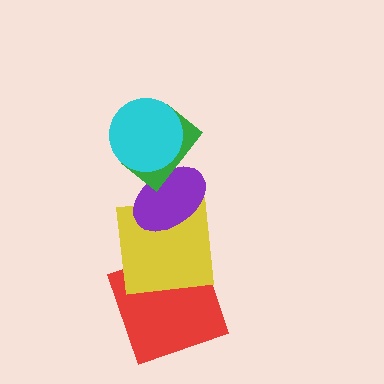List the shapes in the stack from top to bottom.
From top to bottom: the cyan circle, the green rectangle, the purple ellipse, the yellow square, the red square.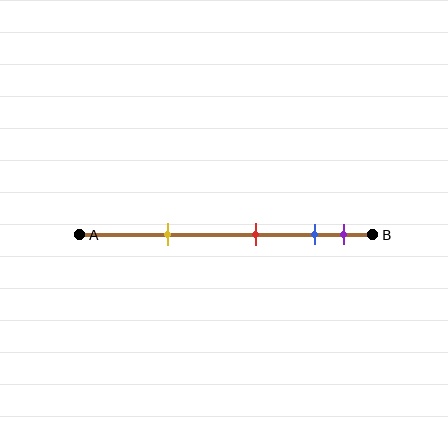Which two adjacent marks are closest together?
The blue and purple marks are the closest adjacent pair.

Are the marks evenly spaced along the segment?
No, the marks are not evenly spaced.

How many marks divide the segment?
There are 4 marks dividing the segment.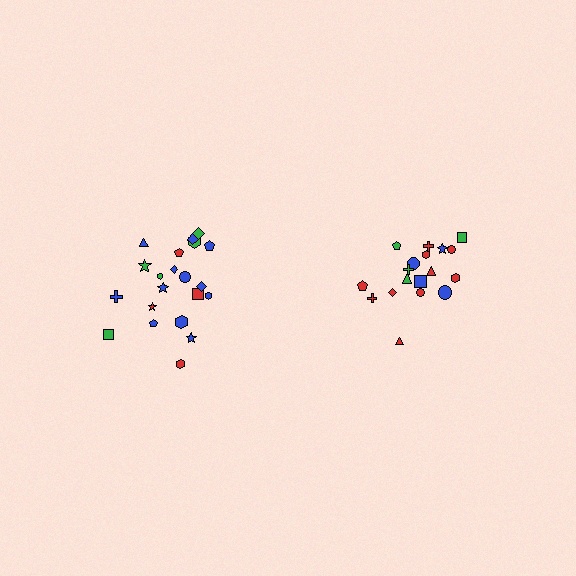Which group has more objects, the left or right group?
The left group.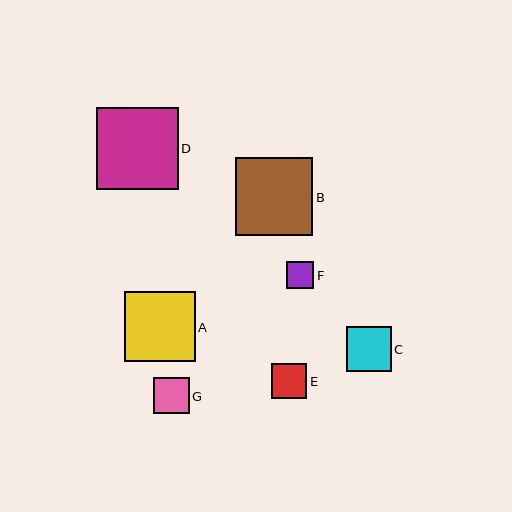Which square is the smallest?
Square F is the smallest with a size of approximately 28 pixels.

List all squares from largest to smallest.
From largest to smallest: D, B, A, C, G, E, F.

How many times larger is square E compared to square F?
Square E is approximately 1.3 times the size of square F.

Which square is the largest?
Square D is the largest with a size of approximately 81 pixels.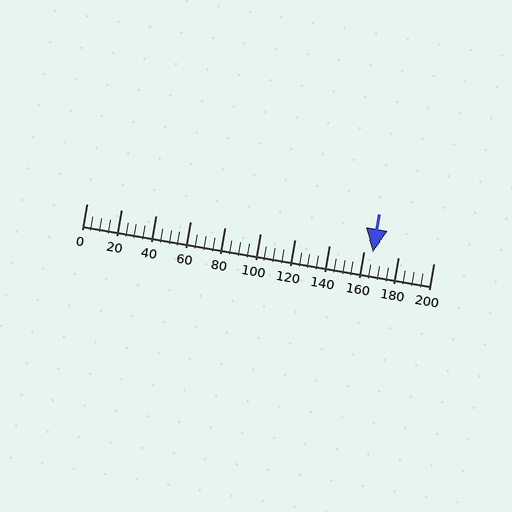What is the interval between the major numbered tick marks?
The major tick marks are spaced 20 units apart.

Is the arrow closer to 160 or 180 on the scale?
The arrow is closer to 160.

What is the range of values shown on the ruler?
The ruler shows values from 0 to 200.